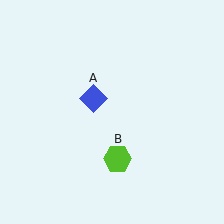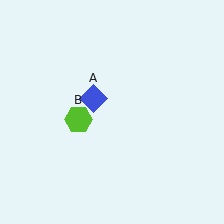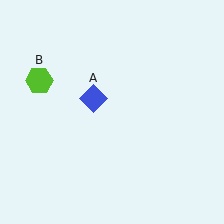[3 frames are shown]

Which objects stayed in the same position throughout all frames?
Blue diamond (object A) remained stationary.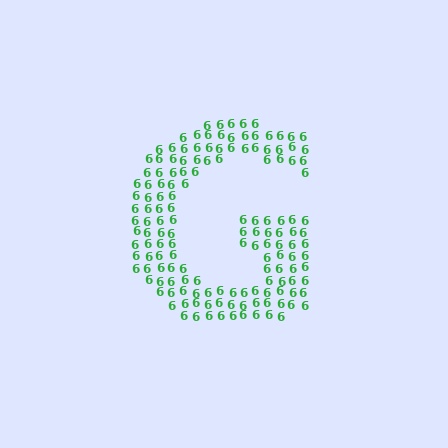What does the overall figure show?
The overall figure shows the letter G.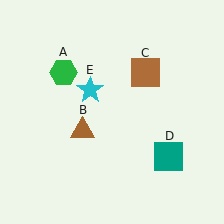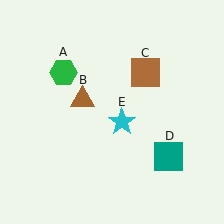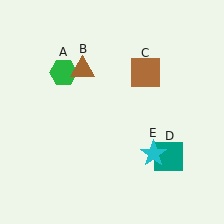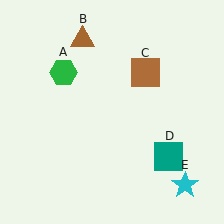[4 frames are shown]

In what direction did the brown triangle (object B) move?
The brown triangle (object B) moved up.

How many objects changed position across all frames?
2 objects changed position: brown triangle (object B), cyan star (object E).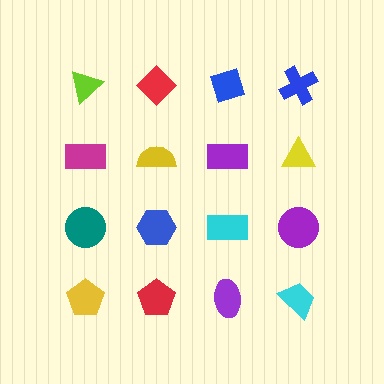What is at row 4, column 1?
A yellow pentagon.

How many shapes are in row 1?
4 shapes.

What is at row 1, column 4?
A blue cross.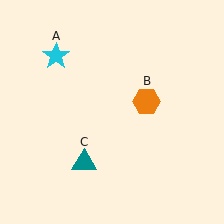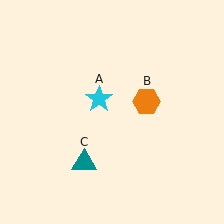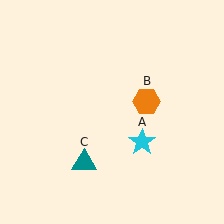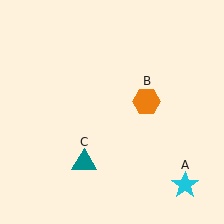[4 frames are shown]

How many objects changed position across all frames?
1 object changed position: cyan star (object A).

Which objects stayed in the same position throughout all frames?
Orange hexagon (object B) and teal triangle (object C) remained stationary.